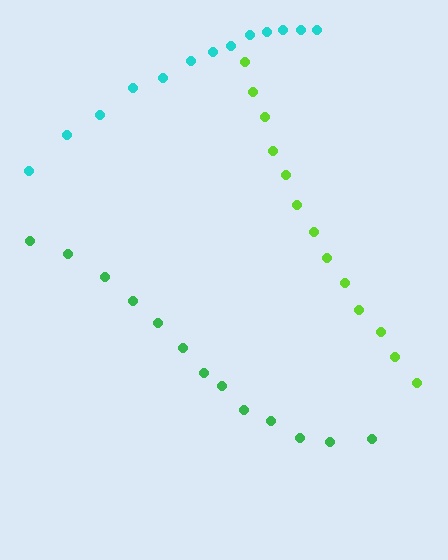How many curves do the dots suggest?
There are 3 distinct paths.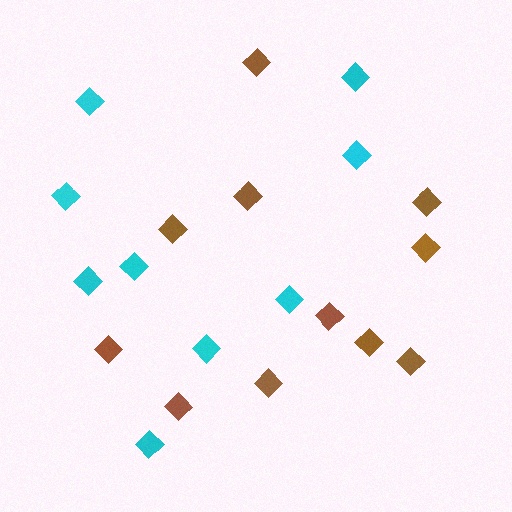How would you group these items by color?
There are 2 groups: one group of brown diamonds (11) and one group of cyan diamonds (9).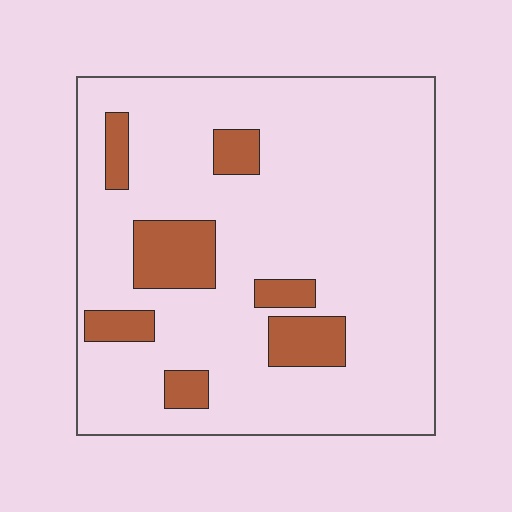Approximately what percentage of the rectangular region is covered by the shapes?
Approximately 15%.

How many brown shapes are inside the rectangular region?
7.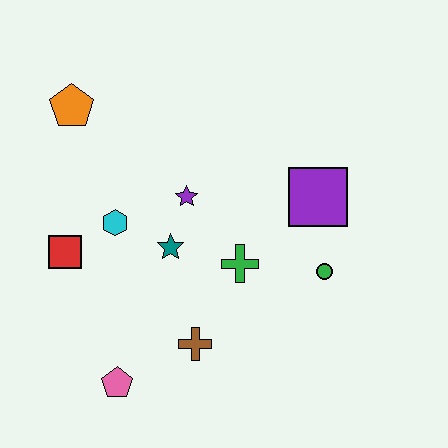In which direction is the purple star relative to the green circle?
The purple star is to the left of the green circle.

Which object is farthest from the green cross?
The orange pentagon is farthest from the green cross.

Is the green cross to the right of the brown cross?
Yes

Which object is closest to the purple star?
The teal star is closest to the purple star.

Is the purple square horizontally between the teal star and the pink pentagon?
No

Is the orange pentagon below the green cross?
No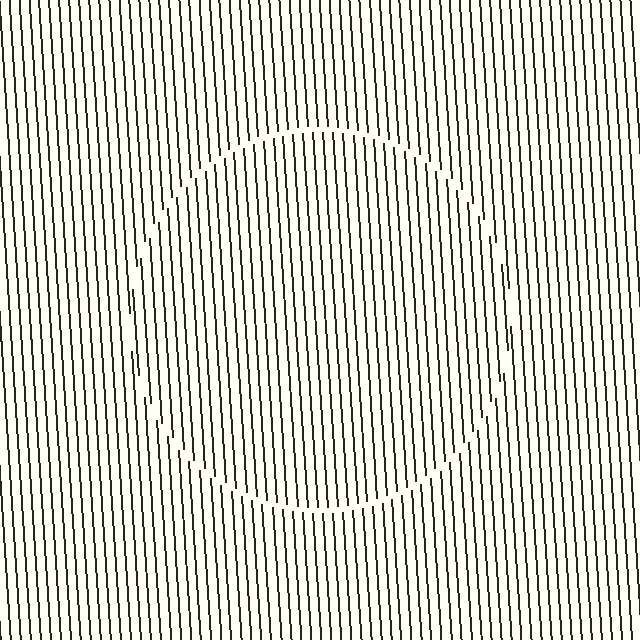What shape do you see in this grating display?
An illusory circle. The interior of the shape contains the same grating, shifted by half a period — the contour is defined by the phase discontinuity where line-ends from the inner and outer gratings abut.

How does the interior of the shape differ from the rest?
The interior of the shape contains the same grating, shifted by half a period — the contour is defined by the phase discontinuity where line-ends from the inner and outer gratings abut.